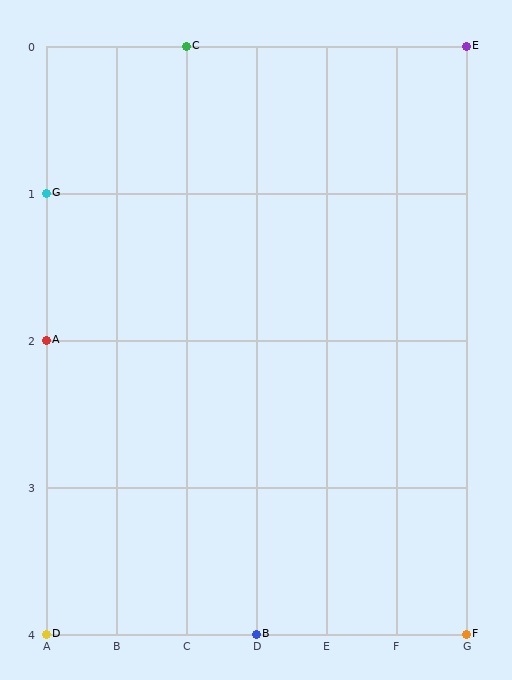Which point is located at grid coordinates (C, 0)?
Point C is at (C, 0).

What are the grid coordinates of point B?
Point B is at grid coordinates (D, 4).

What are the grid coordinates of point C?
Point C is at grid coordinates (C, 0).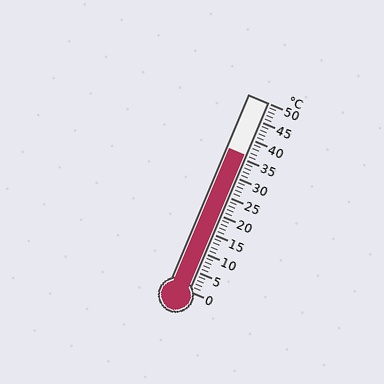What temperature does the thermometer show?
The thermometer shows approximately 36°C.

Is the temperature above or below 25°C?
The temperature is above 25°C.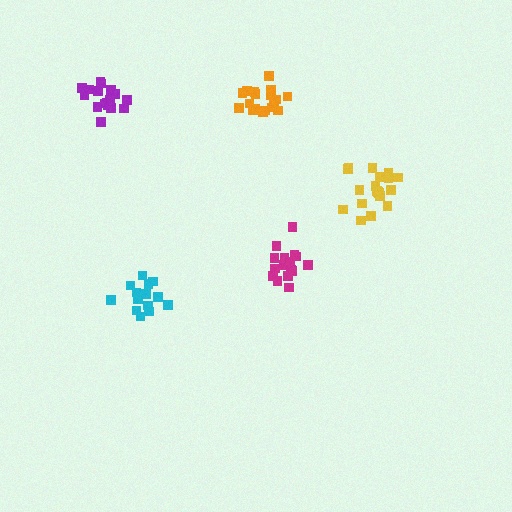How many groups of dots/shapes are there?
There are 5 groups.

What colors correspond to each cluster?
The clusters are colored: yellow, purple, cyan, orange, magenta.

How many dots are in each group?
Group 1: 19 dots, Group 2: 18 dots, Group 3: 16 dots, Group 4: 18 dots, Group 5: 19 dots (90 total).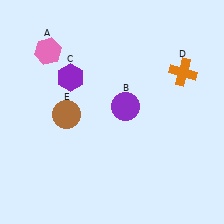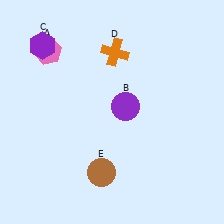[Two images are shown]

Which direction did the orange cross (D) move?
The orange cross (D) moved left.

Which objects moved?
The objects that moved are: the purple hexagon (C), the orange cross (D), the brown circle (E).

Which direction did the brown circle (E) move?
The brown circle (E) moved down.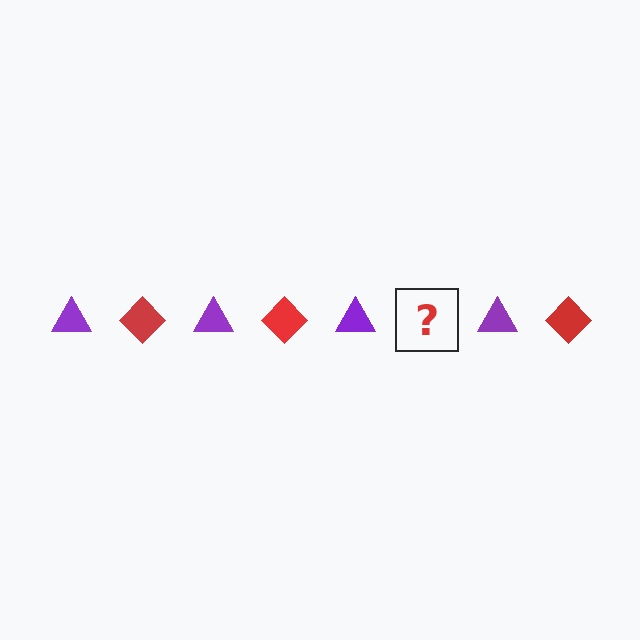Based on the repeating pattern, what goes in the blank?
The blank should be a red diamond.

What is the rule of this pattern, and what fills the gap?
The rule is that the pattern alternates between purple triangle and red diamond. The gap should be filled with a red diamond.